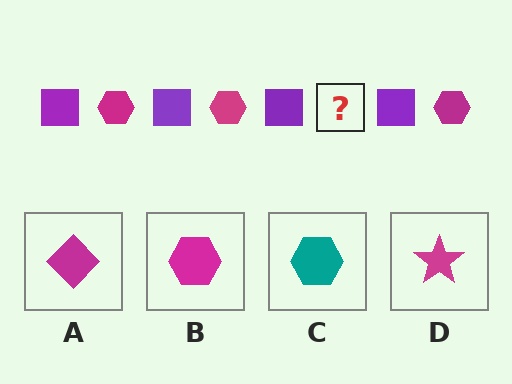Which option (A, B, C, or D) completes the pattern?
B.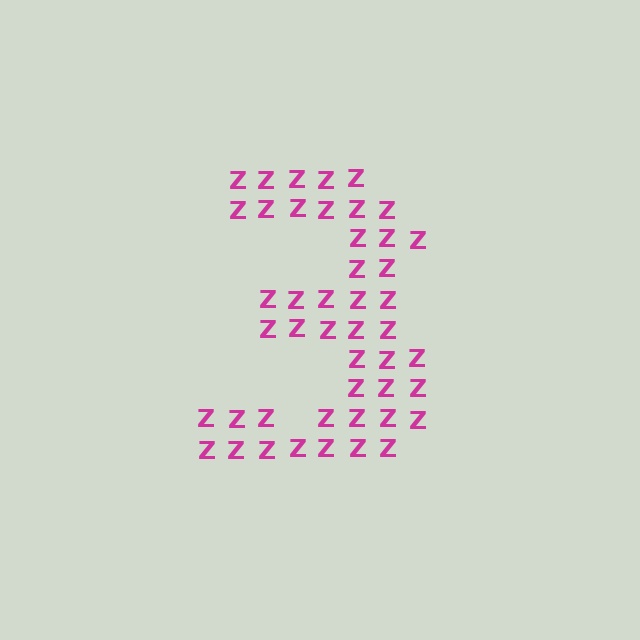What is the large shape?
The large shape is the digit 3.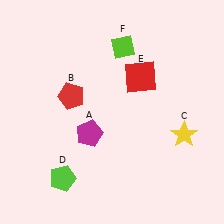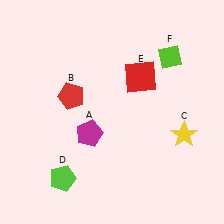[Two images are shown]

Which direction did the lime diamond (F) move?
The lime diamond (F) moved right.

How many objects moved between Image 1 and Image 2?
1 object moved between the two images.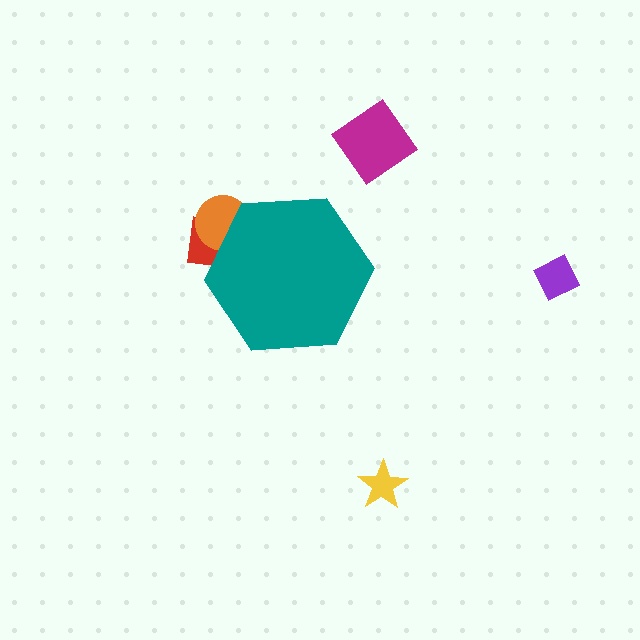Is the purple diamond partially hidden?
No, the purple diamond is fully visible.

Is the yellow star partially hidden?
No, the yellow star is fully visible.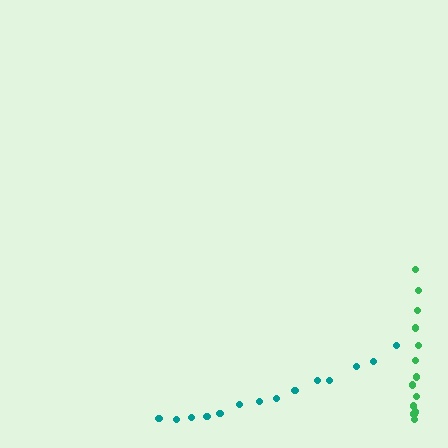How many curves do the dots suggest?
There are 2 distinct paths.